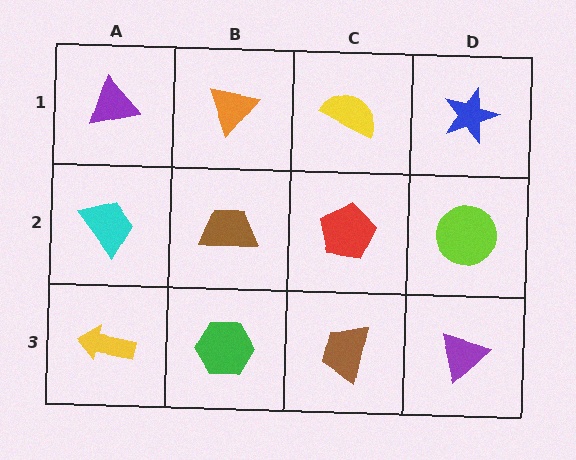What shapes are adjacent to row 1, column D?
A lime circle (row 2, column D), a yellow semicircle (row 1, column C).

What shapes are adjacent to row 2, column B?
An orange triangle (row 1, column B), a green hexagon (row 3, column B), a cyan trapezoid (row 2, column A), a red pentagon (row 2, column C).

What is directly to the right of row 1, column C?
A blue star.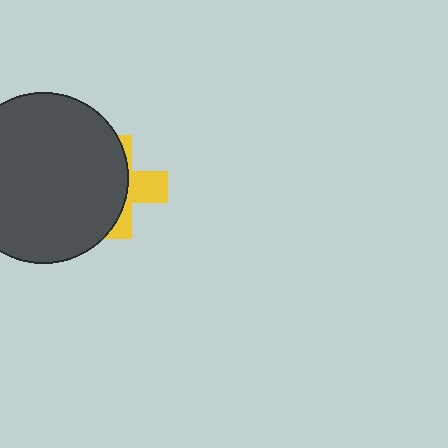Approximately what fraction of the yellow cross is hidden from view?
Roughly 63% of the yellow cross is hidden behind the dark gray circle.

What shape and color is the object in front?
The object in front is a dark gray circle.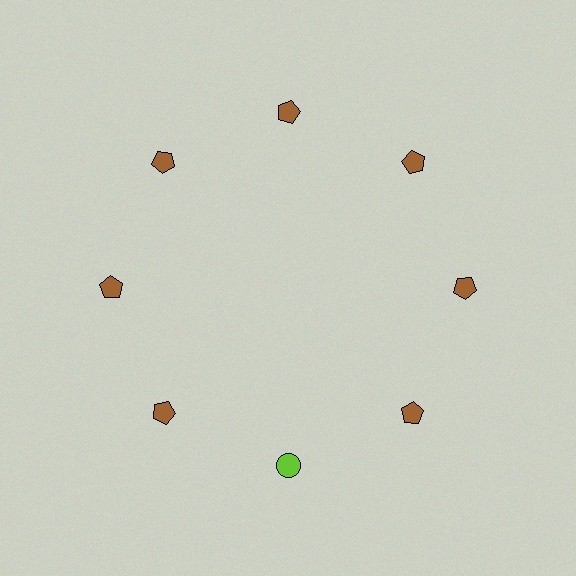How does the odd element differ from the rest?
It differs in both color (lime instead of brown) and shape (circle instead of pentagon).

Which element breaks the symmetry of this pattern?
The lime circle at roughly the 6 o'clock position breaks the symmetry. All other shapes are brown pentagons.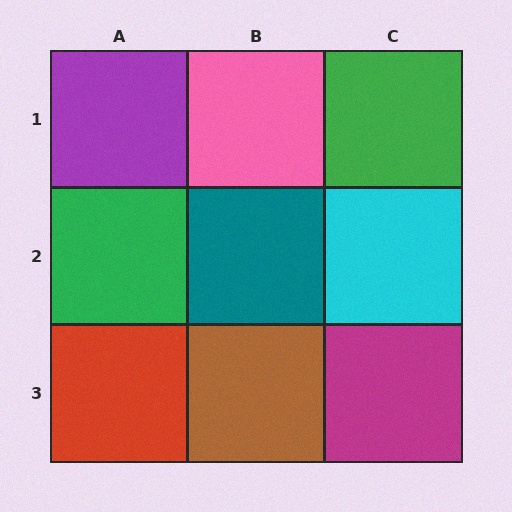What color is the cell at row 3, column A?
Red.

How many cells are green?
2 cells are green.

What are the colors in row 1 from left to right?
Purple, pink, green.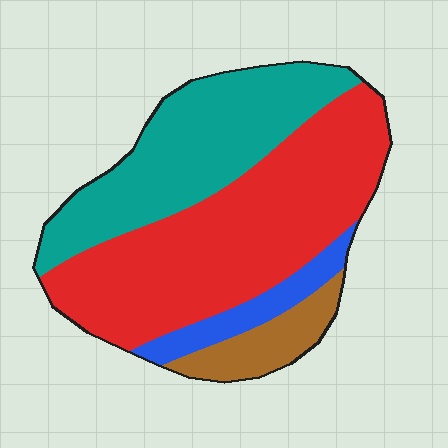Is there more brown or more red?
Red.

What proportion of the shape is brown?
Brown takes up about one tenth (1/10) of the shape.